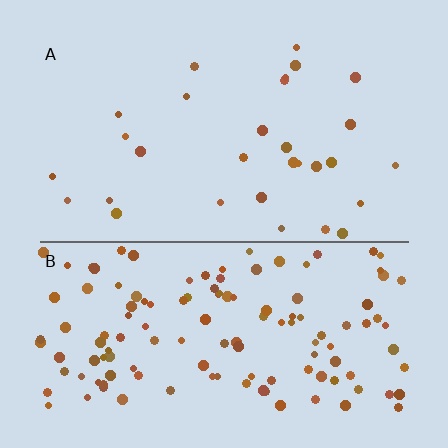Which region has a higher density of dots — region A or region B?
B (the bottom).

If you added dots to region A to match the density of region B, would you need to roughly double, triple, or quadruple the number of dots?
Approximately quadruple.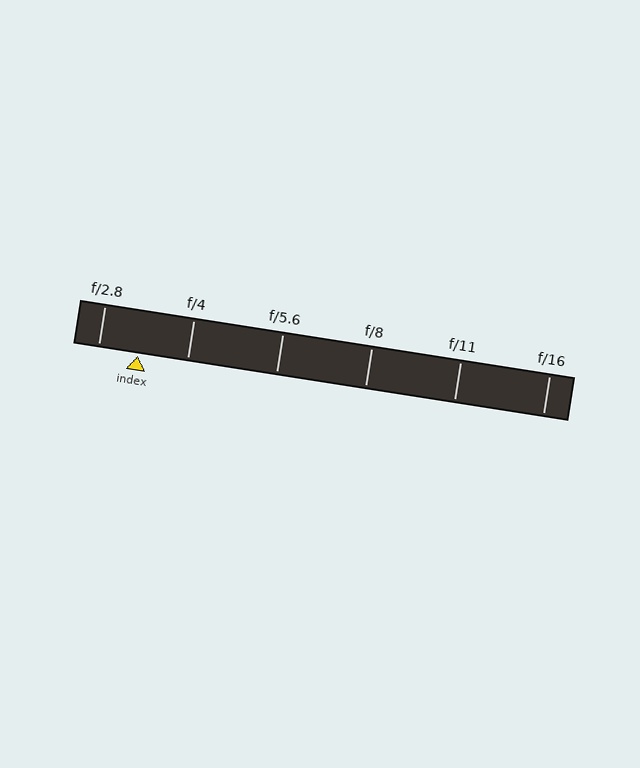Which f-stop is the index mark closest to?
The index mark is closest to f/2.8.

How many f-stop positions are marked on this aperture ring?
There are 6 f-stop positions marked.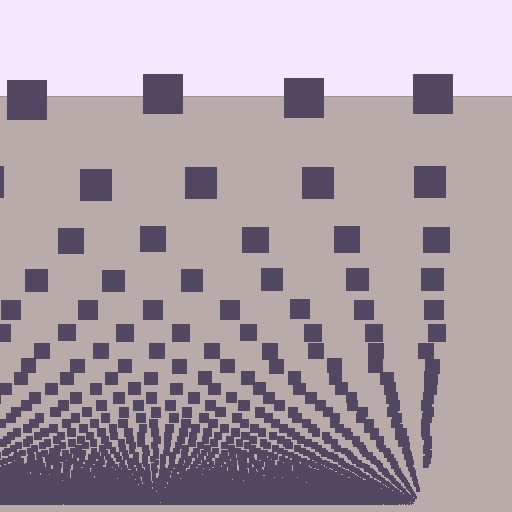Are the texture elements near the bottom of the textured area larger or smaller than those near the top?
Smaller. The gradient is inverted — elements near the bottom are smaller and denser.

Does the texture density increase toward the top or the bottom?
Density increases toward the bottom.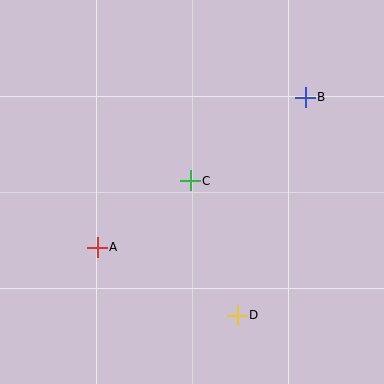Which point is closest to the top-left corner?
Point C is closest to the top-left corner.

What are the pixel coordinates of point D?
Point D is at (237, 315).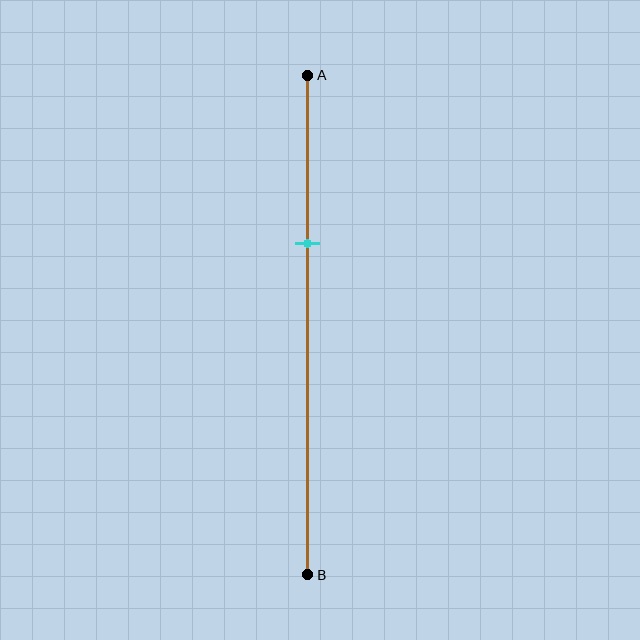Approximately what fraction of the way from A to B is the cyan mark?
The cyan mark is approximately 35% of the way from A to B.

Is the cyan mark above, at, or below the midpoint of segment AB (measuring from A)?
The cyan mark is above the midpoint of segment AB.